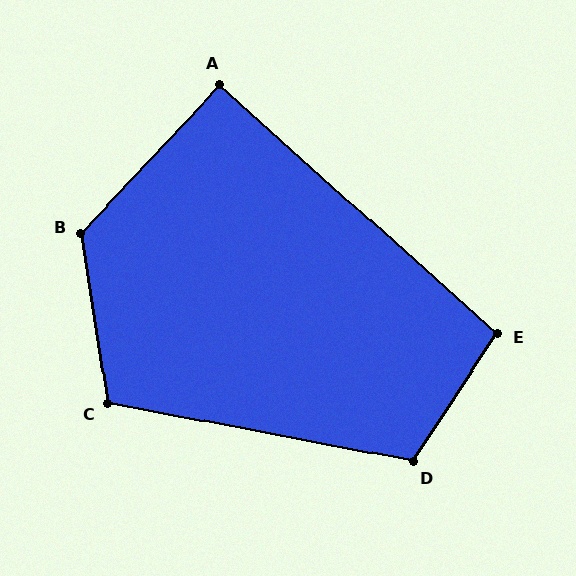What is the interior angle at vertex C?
Approximately 110 degrees (obtuse).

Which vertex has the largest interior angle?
B, at approximately 128 degrees.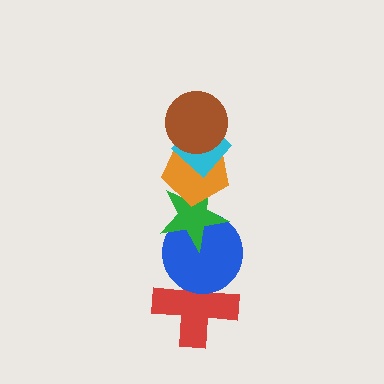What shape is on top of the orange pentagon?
The cyan diamond is on top of the orange pentagon.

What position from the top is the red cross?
The red cross is 6th from the top.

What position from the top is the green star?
The green star is 4th from the top.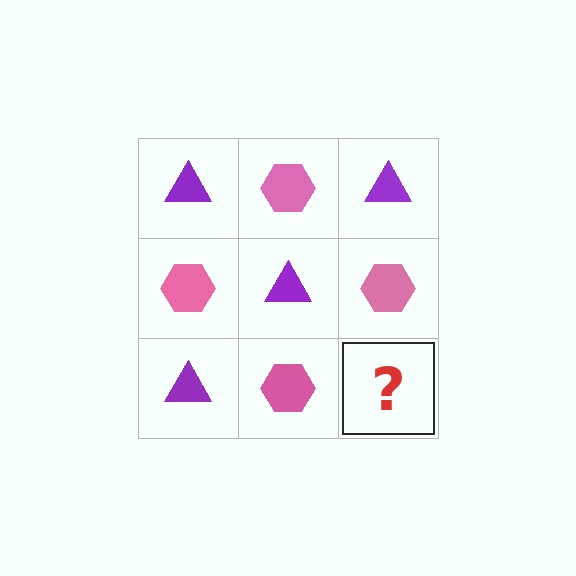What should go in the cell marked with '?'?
The missing cell should contain a purple triangle.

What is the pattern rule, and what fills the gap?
The rule is that it alternates purple triangle and pink hexagon in a checkerboard pattern. The gap should be filled with a purple triangle.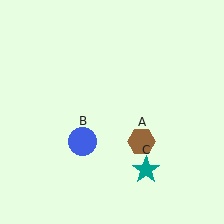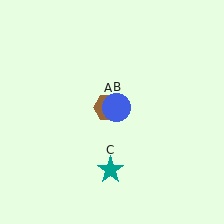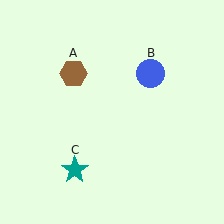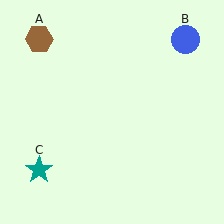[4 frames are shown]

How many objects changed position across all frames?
3 objects changed position: brown hexagon (object A), blue circle (object B), teal star (object C).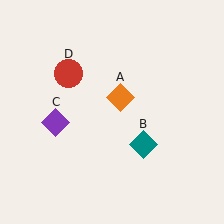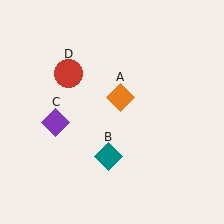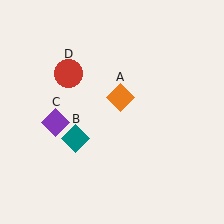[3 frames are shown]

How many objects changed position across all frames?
1 object changed position: teal diamond (object B).